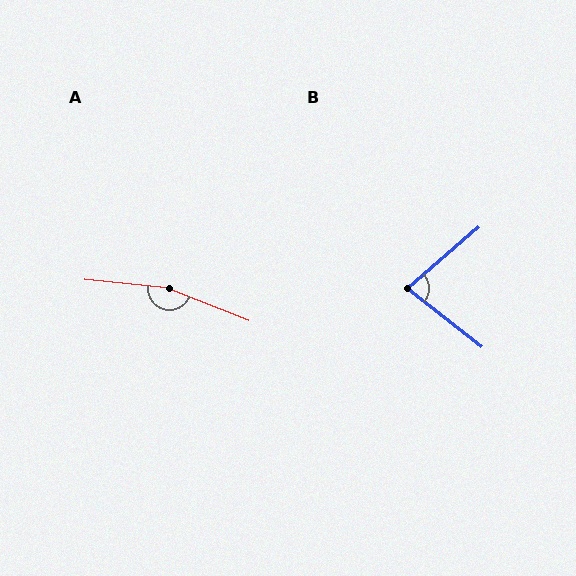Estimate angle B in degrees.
Approximately 79 degrees.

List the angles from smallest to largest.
B (79°), A (164°).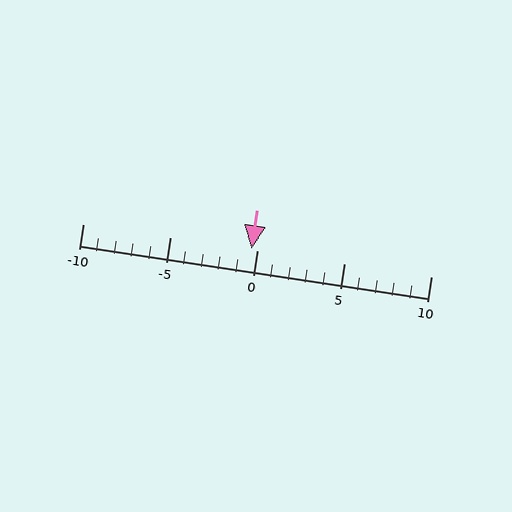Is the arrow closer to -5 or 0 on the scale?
The arrow is closer to 0.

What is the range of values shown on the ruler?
The ruler shows values from -10 to 10.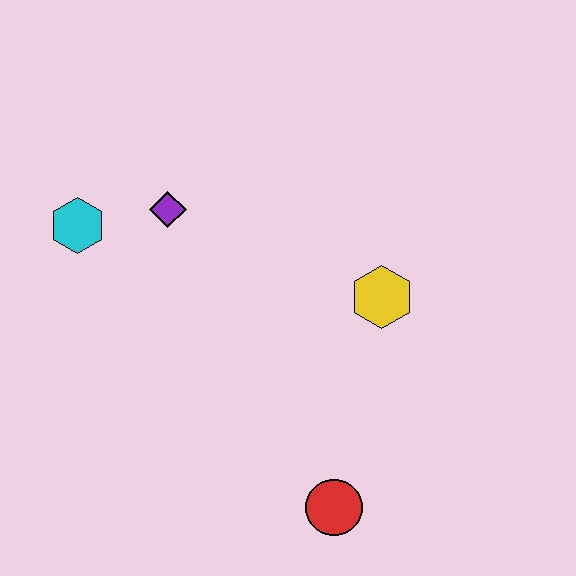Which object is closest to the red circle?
The yellow hexagon is closest to the red circle.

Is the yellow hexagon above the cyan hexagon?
No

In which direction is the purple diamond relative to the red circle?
The purple diamond is above the red circle.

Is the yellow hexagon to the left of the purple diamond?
No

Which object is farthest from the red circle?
The cyan hexagon is farthest from the red circle.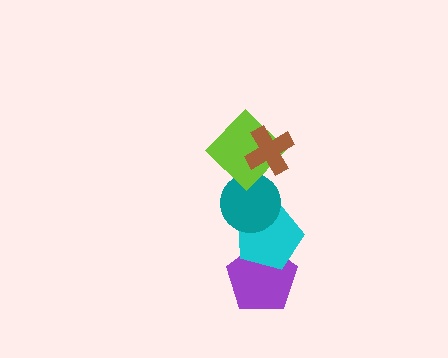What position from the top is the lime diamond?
The lime diamond is 2nd from the top.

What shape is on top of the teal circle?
The lime diamond is on top of the teal circle.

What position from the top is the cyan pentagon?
The cyan pentagon is 4th from the top.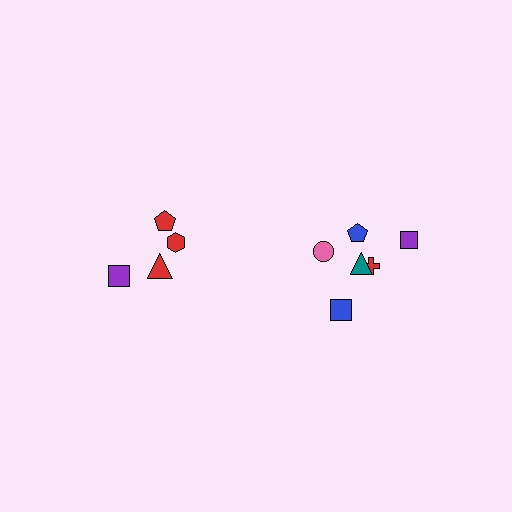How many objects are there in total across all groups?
There are 10 objects.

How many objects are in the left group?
There are 4 objects.